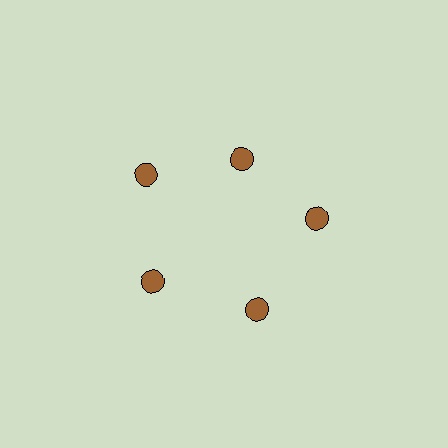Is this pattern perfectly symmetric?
No. The 5 brown circles are arranged in a ring, but one element near the 1 o'clock position is pulled inward toward the center, breaking the 5-fold rotational symmetry.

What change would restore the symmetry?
The symmetry would be restored by moving it outward, back onto the ring so that all 5 circles sit at equal angles and equal distance from the center.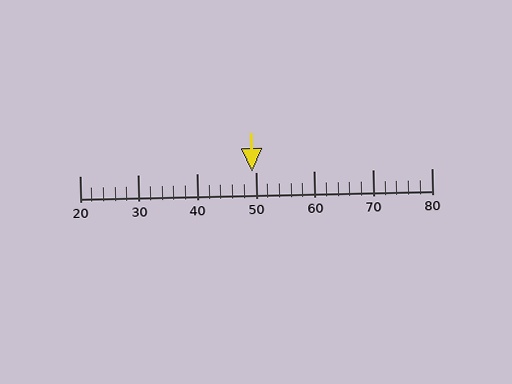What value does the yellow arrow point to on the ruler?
The yellow arrow points to approximately 49.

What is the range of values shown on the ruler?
The ruler shows values from 20 to 80.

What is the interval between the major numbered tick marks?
The major tick marks are spaced 10 units apart.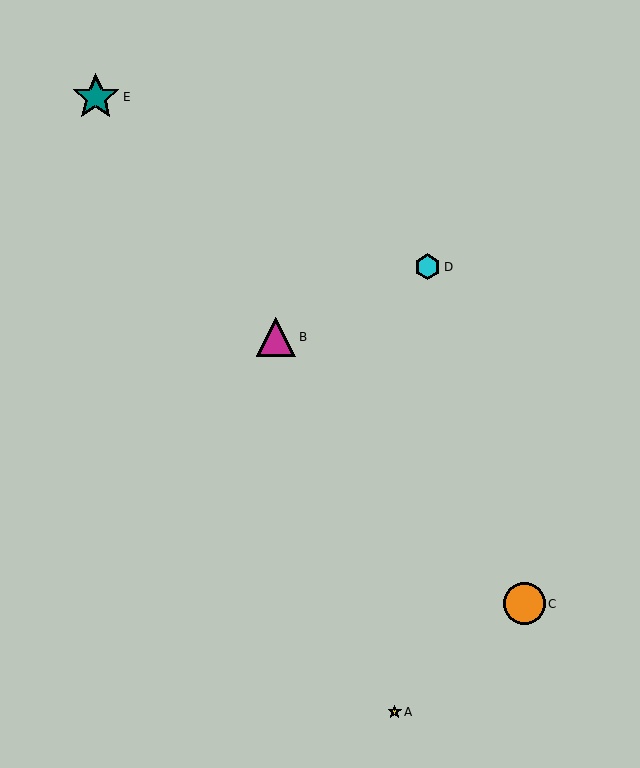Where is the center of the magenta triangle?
The center of the magenta triangle is at (276, 337).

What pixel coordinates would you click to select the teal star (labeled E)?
Click at (96, 97) to select the teal star E.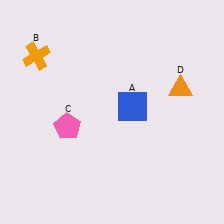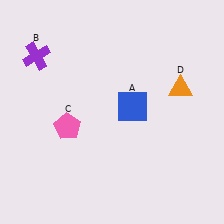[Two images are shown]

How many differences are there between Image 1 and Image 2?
There is 1 difference between the two images.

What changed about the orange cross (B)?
In Image 1, B is orange. In Image 2, it changed to purple.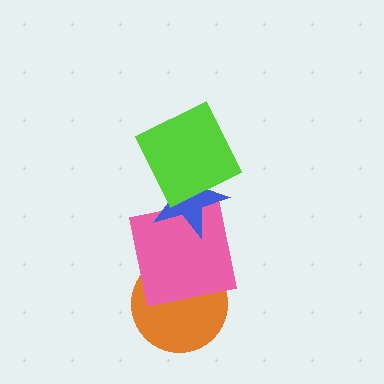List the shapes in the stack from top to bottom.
From top to bottom: the lime square, the blue star, the pink square, the orange circle.